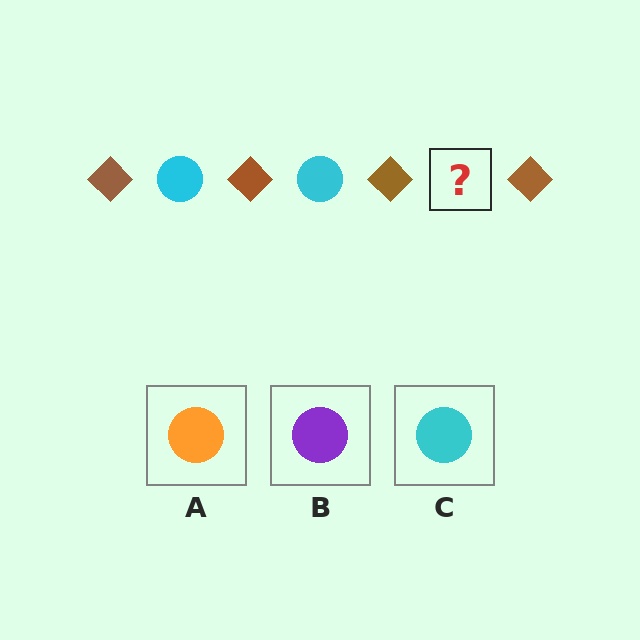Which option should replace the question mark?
Option C.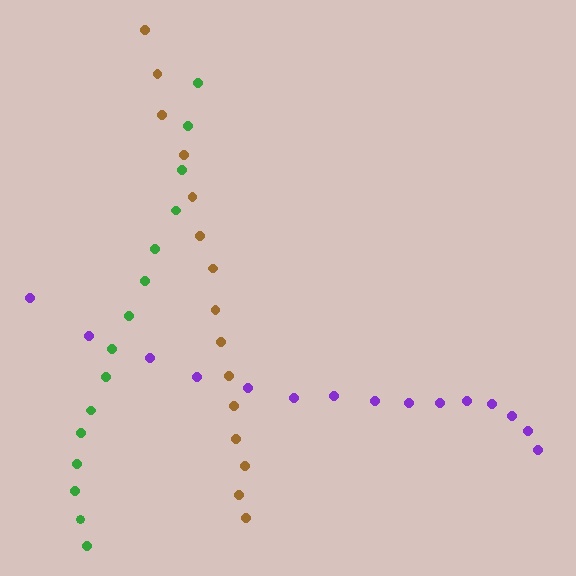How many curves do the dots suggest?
There are 3 distinct paths.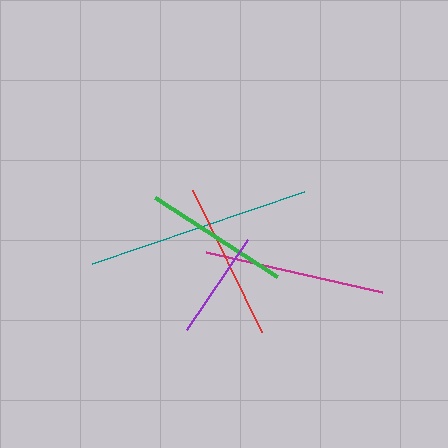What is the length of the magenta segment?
The magenta segment is approximately 180 pixels long.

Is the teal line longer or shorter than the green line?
The teal line is longer than the green line.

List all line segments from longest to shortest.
From longest to shortest: teal, magenta, red, green, purple.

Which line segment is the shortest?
The purple line is the shortest at approximately 108 pixels.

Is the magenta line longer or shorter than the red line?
The magenta line is longer than the red line.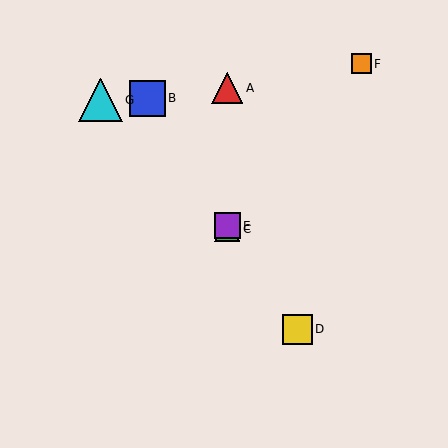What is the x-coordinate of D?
Object D is at x≈297.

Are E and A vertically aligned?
Yes, both are at x≈227.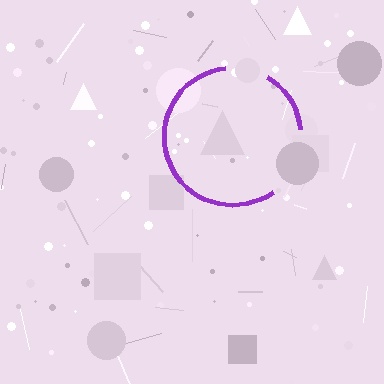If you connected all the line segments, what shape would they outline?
They would outline a circle.